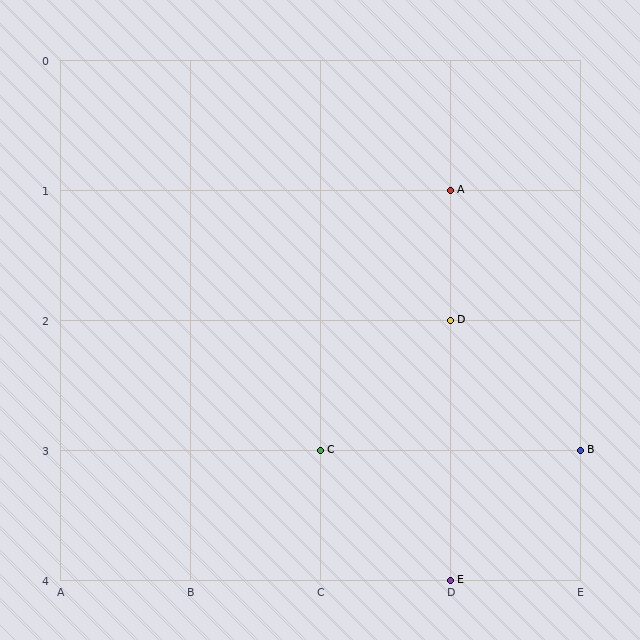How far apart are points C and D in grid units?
Points C and D are 1 column and 1 row apart (about 1.4 grid units diagonally).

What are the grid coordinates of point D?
Point D is at grid coordinates (D, 2).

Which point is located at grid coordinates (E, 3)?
Point B is at (E, 3).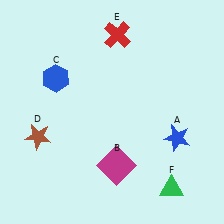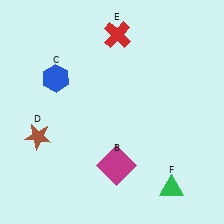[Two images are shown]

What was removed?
The blue star (A) was removed in Image 2.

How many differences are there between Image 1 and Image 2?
There is 1 difference between the two images.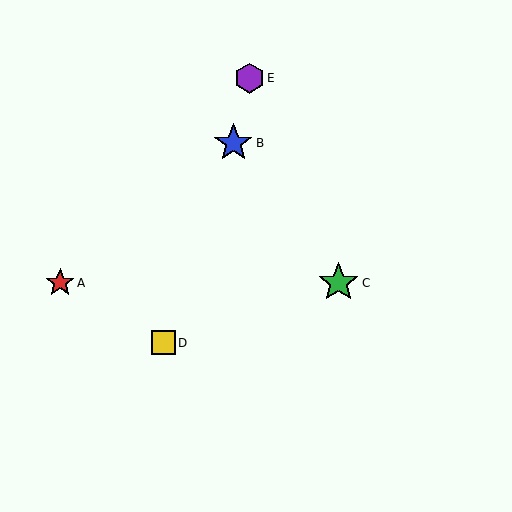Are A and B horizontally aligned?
No, A is at y≈283 and B is at y≈143.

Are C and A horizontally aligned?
Yes, both are at y≈283.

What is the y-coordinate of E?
Object E is at y≈78.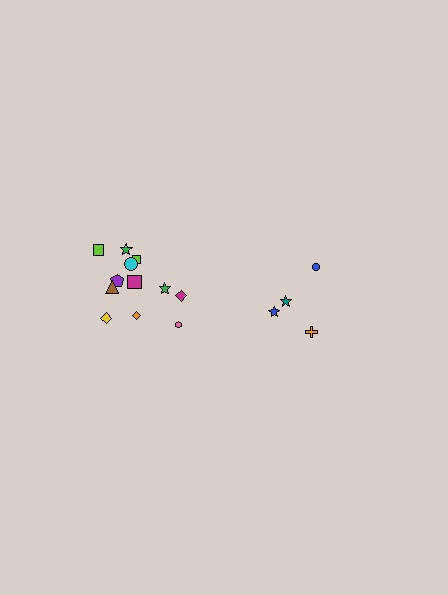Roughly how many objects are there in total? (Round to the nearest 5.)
Roughly 15 objects in total.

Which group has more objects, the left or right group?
The left group.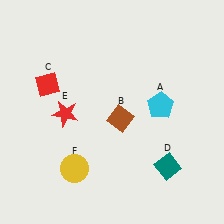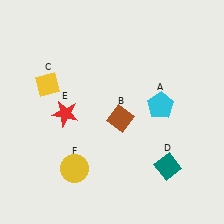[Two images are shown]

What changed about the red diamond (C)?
In Image 1, C is red. In Image 2, it changed to yellow.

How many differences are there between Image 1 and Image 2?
There is 1 difference between the two images.